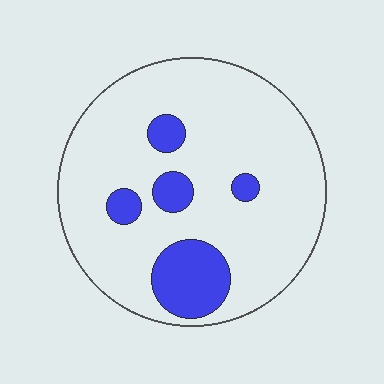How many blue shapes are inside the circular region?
5.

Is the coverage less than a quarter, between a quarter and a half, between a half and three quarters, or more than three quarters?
Less than a quarter.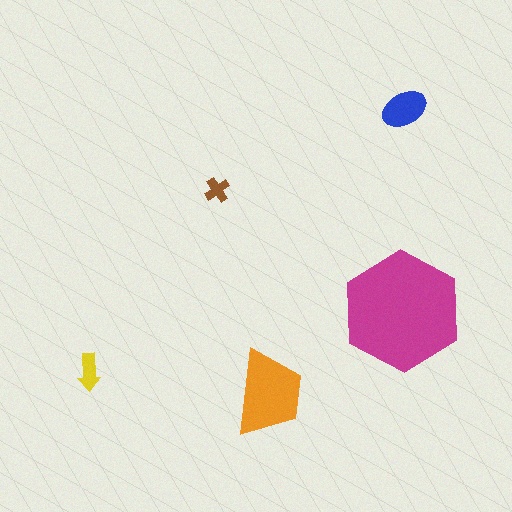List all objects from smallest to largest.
The brown cross, the yellow arrow, the blue ellipse, the orange trapezoid, the magenta hexagon.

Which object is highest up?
The blue ellipse is topmost.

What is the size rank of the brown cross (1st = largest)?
5th.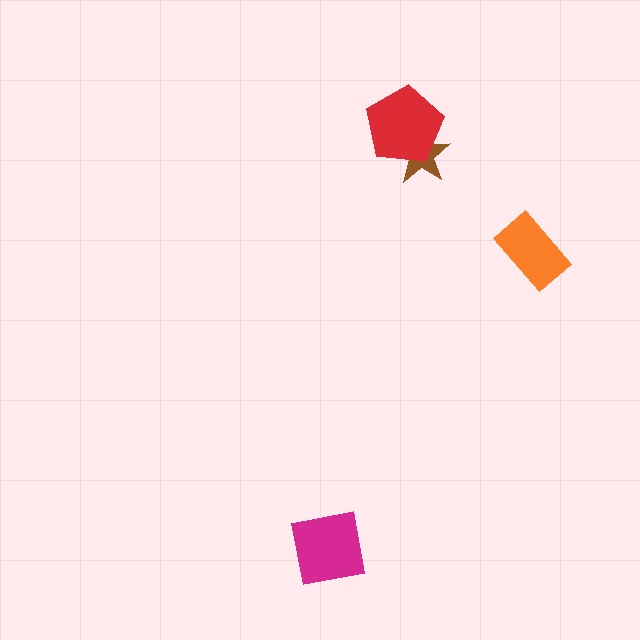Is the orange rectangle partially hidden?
No, no other shape covers it.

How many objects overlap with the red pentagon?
1 object overlaps with the red pentagon.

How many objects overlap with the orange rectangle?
0 objects overlap with the orange rectangle.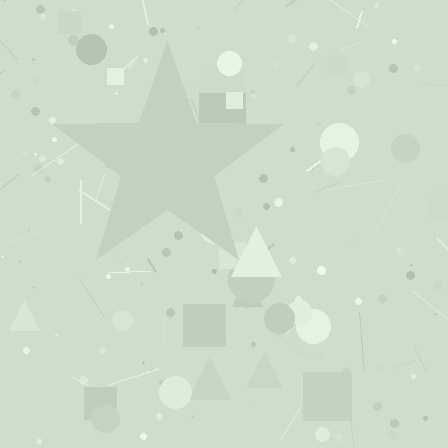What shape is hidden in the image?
A star is hidden in the image.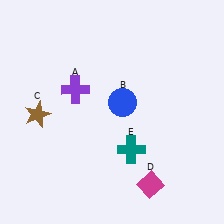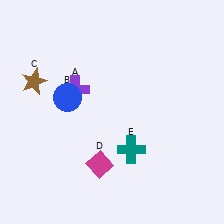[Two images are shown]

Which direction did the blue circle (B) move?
The blue circle (B) moved left.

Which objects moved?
The objects that moved are: the blue circle (B), the brown star (C), the magenta diamond (D).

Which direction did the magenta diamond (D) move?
The magenta diamond (D) moved left.